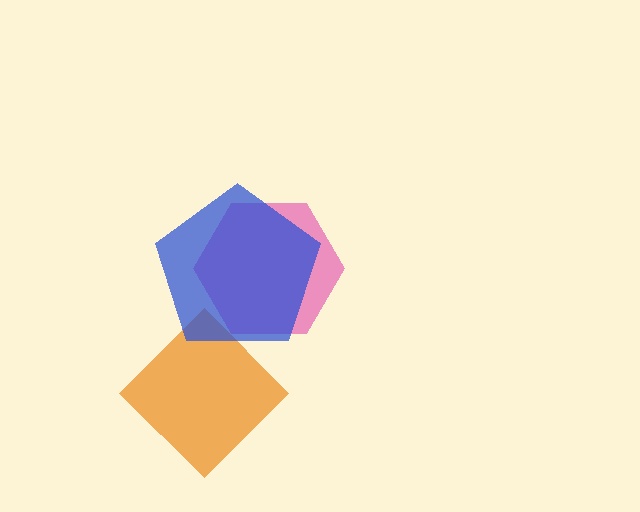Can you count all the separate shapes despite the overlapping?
Yes, there are 3 separate shapes.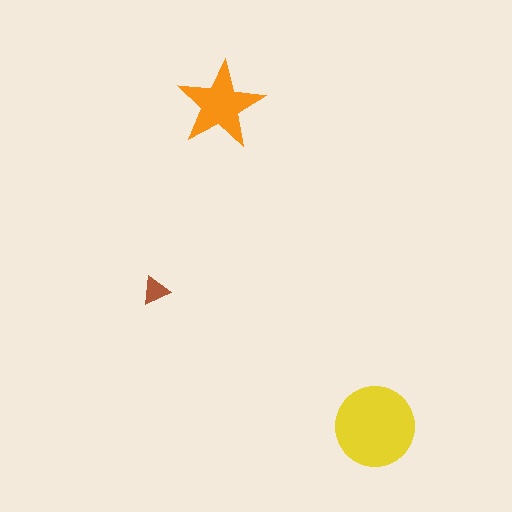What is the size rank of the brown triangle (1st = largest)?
3rd.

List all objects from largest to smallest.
The yellow circle, the orange star, the brown triangle.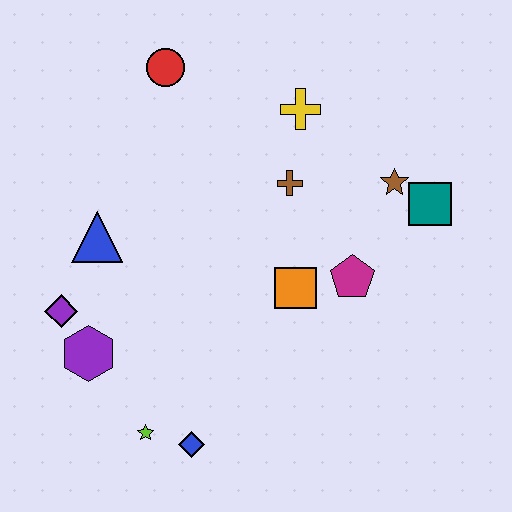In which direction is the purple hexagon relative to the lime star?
The purple hexagon is above the lime star.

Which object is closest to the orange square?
The magenta pentagon is closest to the orange square.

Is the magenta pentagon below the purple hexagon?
No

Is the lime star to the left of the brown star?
Yes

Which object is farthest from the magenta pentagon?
The purple diamond is farthest from the magenta pentagon.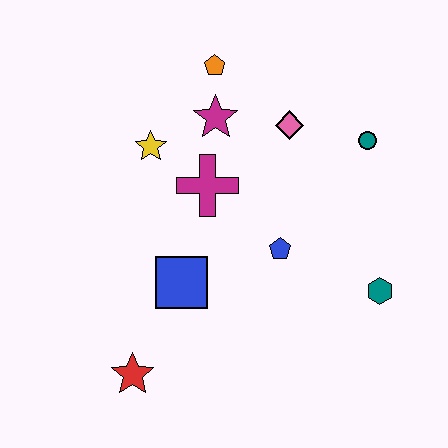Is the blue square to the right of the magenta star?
No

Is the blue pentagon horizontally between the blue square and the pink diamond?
Yes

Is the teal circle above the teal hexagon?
Yes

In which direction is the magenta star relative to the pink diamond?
The magenta star is to the left of the pink diamond.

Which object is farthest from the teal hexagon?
The orange pentagon is farthest from the teal hexagon.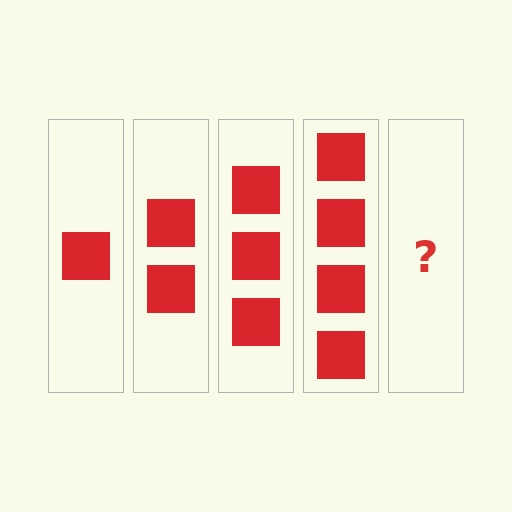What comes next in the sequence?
The next element should be 5 squares.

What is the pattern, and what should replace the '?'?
The pattern is that each step adds one more square. The '?' should be 5 squares.